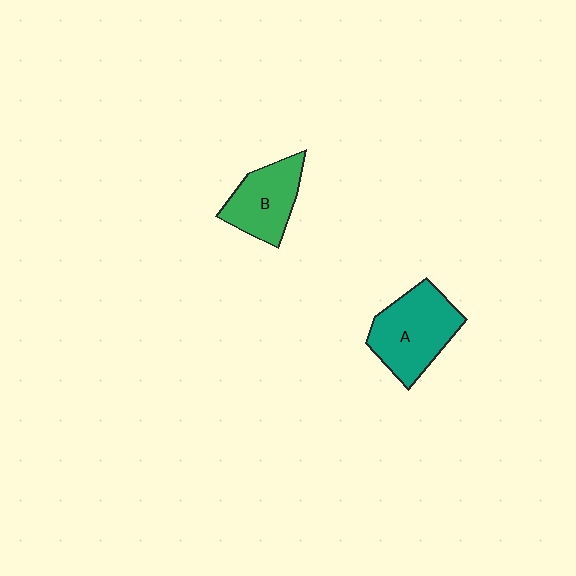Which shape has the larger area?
Shape A (teal).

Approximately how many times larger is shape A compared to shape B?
Approximately 1.3 times.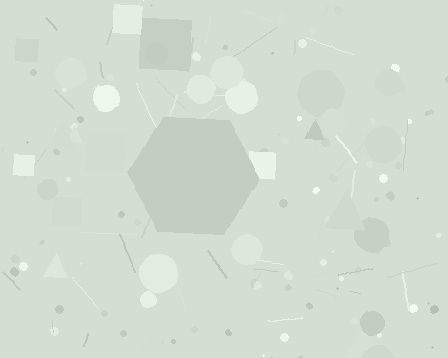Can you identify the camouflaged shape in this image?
The camouflaged shape is a hexagon.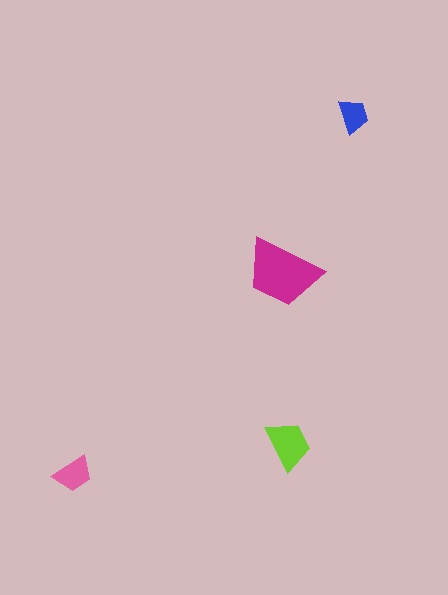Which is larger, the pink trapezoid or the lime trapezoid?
The lime one.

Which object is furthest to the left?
The pink trapezoid is leftmost.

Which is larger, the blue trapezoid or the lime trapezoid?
The lime one.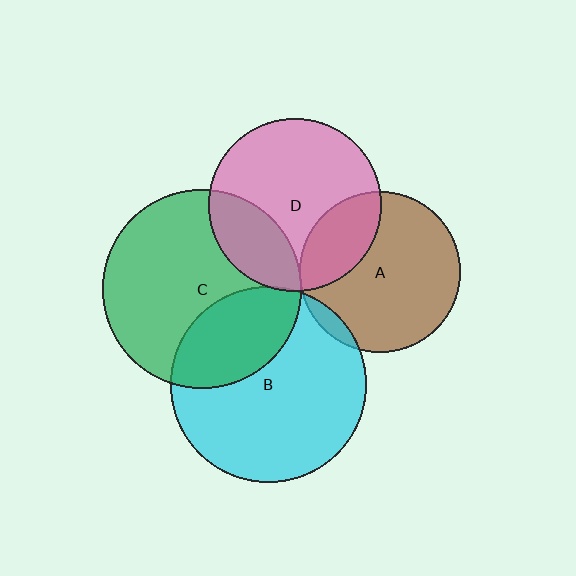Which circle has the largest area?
Circle C (green).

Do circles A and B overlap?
Yes.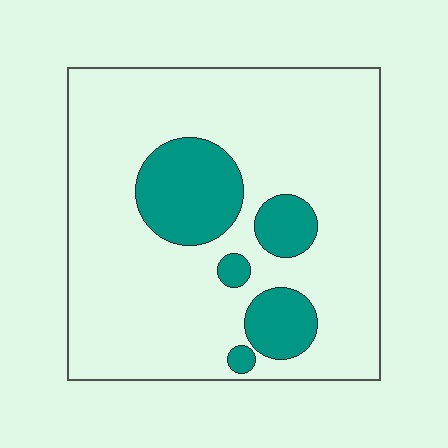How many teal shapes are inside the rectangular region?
5.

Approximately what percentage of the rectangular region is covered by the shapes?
Approximately 20%.